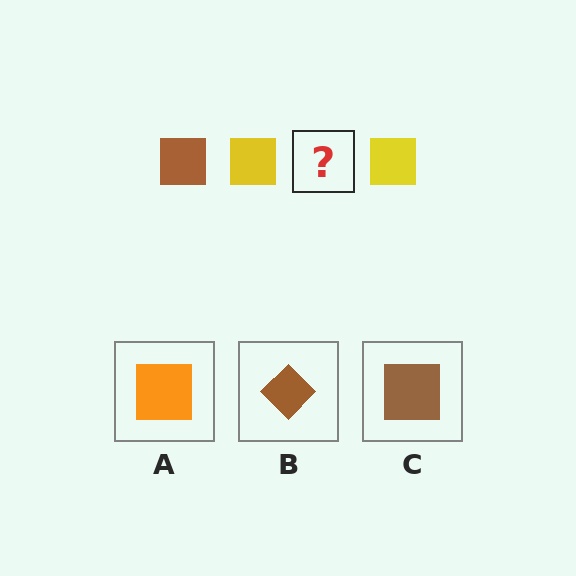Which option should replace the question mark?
Option C.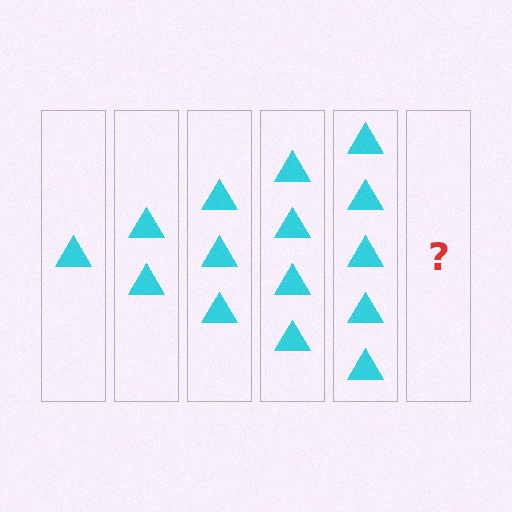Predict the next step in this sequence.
The next step is 6 triangles.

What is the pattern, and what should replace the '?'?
The pattern is that each step adds one more triangle. The '?' should be 6 triangles.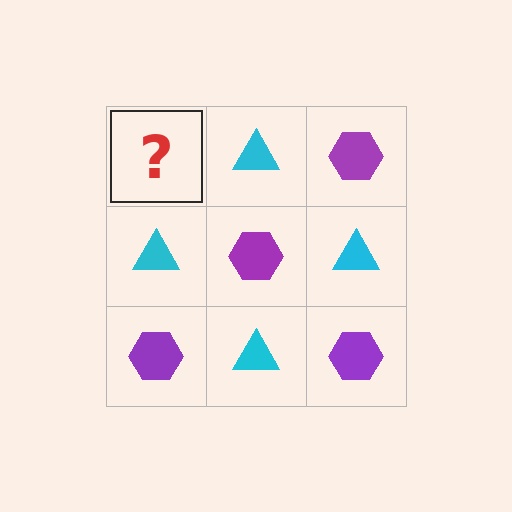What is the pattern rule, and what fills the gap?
The rule is that it alternates purple hexagon and cyan triangle in a checkerboard pattern. The gap should be filled with a purple hexagon.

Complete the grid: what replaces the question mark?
The question mark should be replaced with a purple hexagon.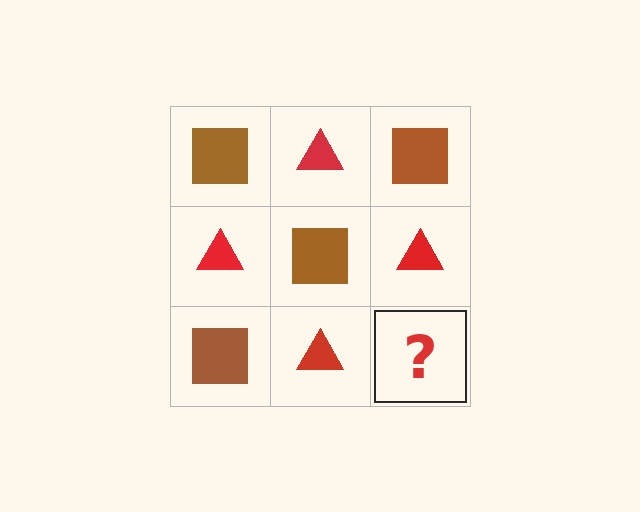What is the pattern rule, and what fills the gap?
The rule is that it alternates brown square and red triangle in a checkerboard pattern. The gap should be filled with a brown square.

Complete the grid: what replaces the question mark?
The question mark should be replaced with a brown square.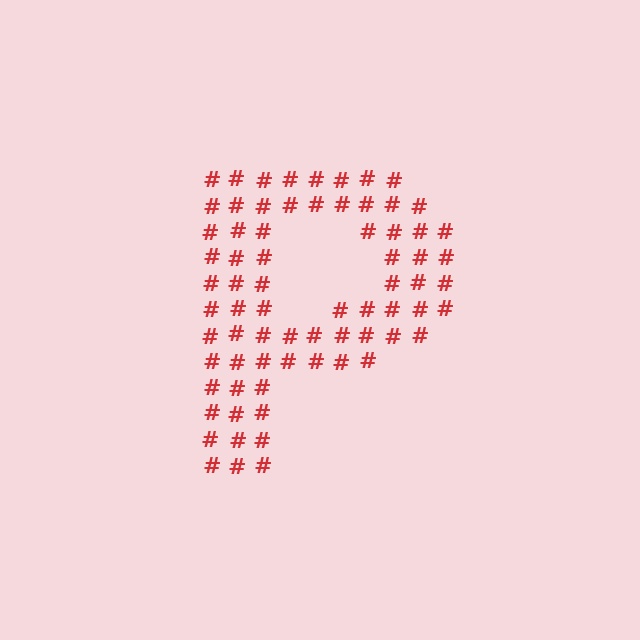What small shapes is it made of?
It is made of small hash symbols.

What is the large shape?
The large shape is the letter P.